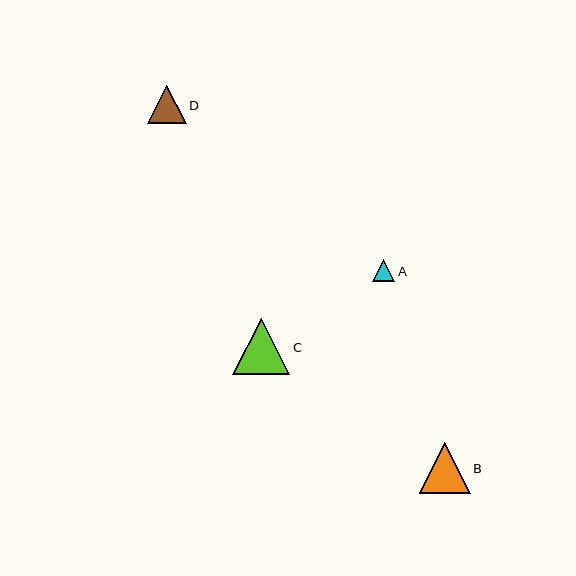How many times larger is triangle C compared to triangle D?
Triangle C is approximately 1.5 times the size of triangle D.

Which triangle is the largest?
Triangle C is the largest with a size of approximately 57 pixels.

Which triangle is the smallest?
Triangle A is the smallest with a size of approximately 22 pixels.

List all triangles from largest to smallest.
From largest to smallest: C, B, D, A.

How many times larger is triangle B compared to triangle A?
Triangle B is approximately 2.3 times the size of triangle A.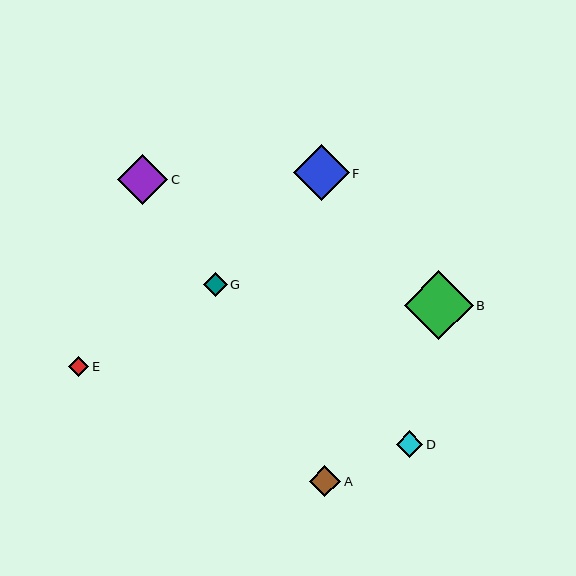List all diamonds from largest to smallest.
From largest to smallest: B, F, C, A, D, G, E.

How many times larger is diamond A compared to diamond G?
Diamond A is approximately 1.3 times the size of diamond G.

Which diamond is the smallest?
Diamond E is the smallest with a size of approximately 20 pixels.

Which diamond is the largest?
Diamond B is the largest with a size of approximately 69 pixels.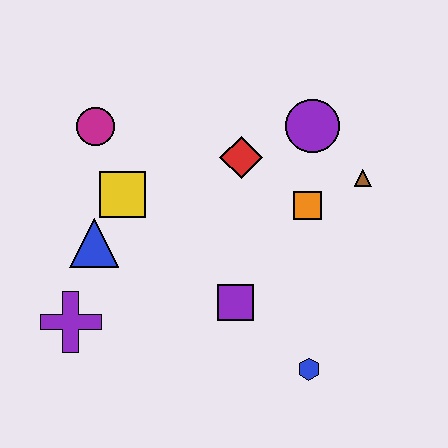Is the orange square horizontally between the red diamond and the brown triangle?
Yes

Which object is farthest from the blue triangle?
The brown triangle is farthest from the blue triangle.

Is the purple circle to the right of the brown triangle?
No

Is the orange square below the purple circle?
Yes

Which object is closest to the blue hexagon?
The purple square is closest to the blue hexagon.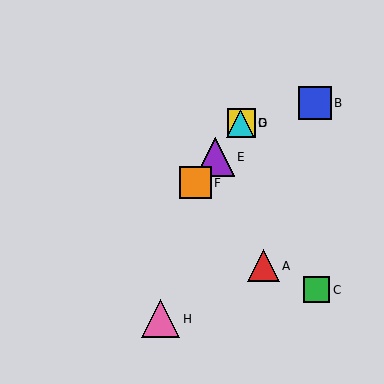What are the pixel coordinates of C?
Object C is at (317, 290).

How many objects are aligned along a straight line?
4 objects (D, E, F, G) are aligned along a straight line.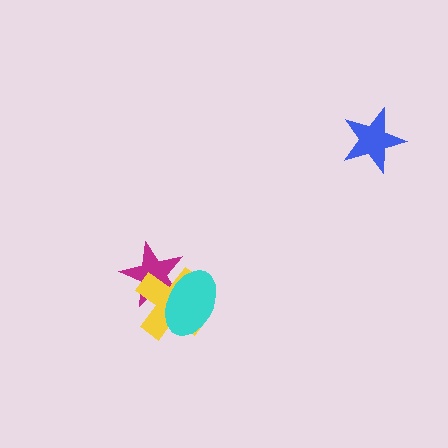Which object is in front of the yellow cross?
The cyan ellipse is in front of the yellow cross.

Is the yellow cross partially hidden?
Yes, it is partially covered by another shape.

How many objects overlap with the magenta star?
2 objects overlap with the magenta star.